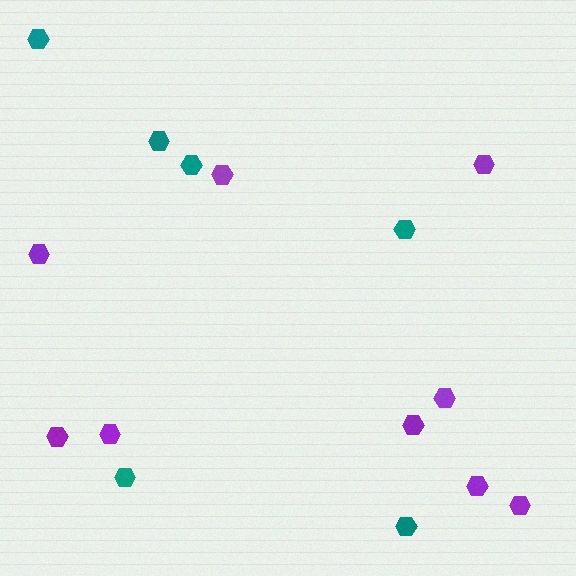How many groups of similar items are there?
There are 2 groups: one group of purple hexagons (9) and one group of teal hexagons (6).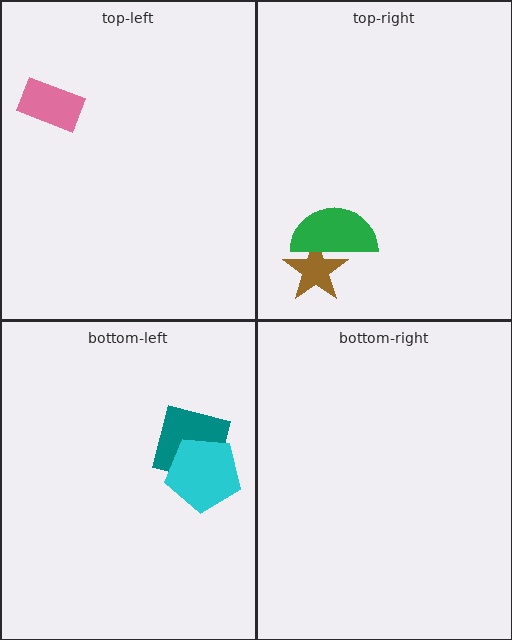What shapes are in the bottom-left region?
The teal square, the cyan pentagon.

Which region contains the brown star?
The top-right region.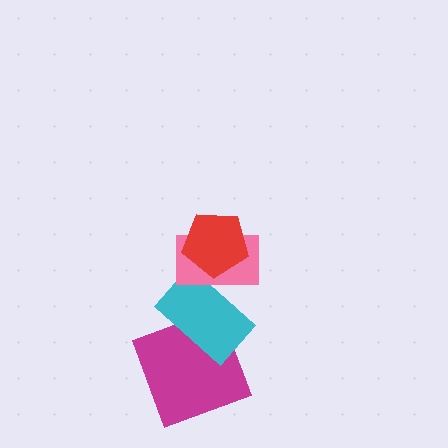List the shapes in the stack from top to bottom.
From top to bottom: the red pentagon, the pink rectangle, the cyan rectangle, the magenta square.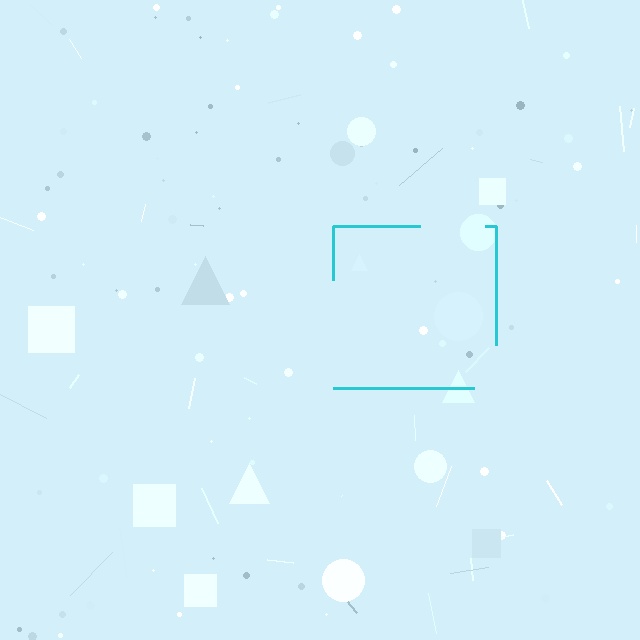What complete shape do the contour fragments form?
The contour fragments form a square.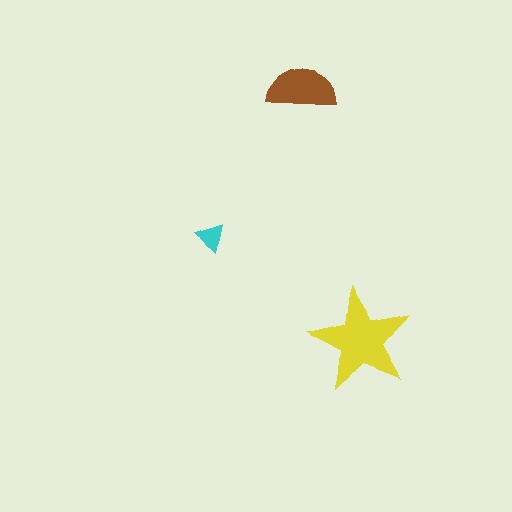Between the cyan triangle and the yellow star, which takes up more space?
The yellow star.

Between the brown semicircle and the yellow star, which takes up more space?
The yellow star.